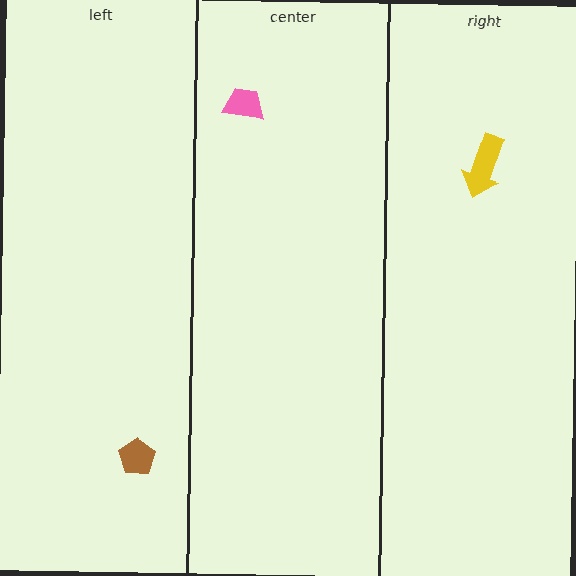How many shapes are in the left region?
1.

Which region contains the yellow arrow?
The right region.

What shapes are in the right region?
The yellow arrow.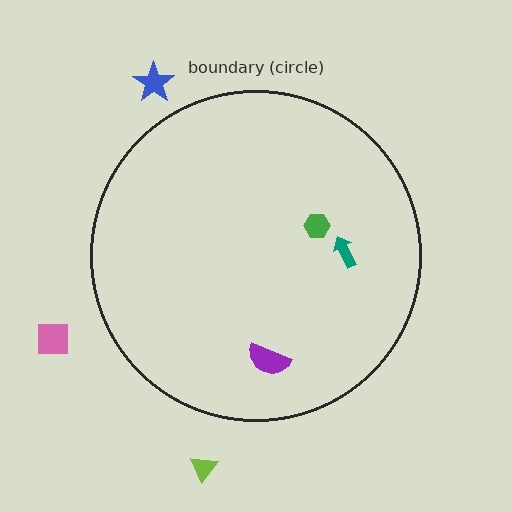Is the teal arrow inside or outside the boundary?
Inside.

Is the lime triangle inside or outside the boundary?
Outside.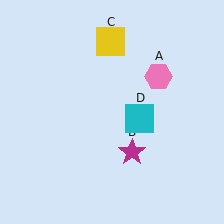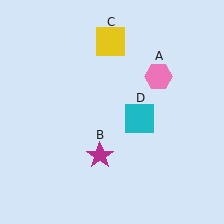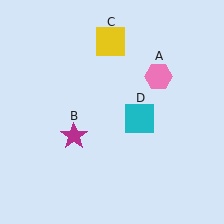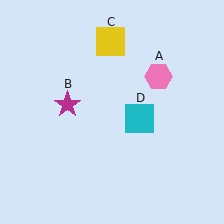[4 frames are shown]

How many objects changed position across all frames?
1 object changed position: magenta star (object B).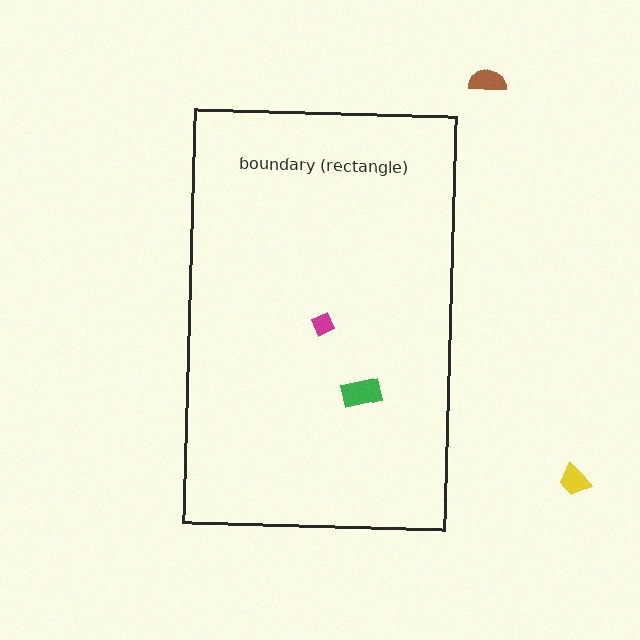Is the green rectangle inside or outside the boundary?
Inside.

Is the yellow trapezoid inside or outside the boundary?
Outside.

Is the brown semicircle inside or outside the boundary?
Outside.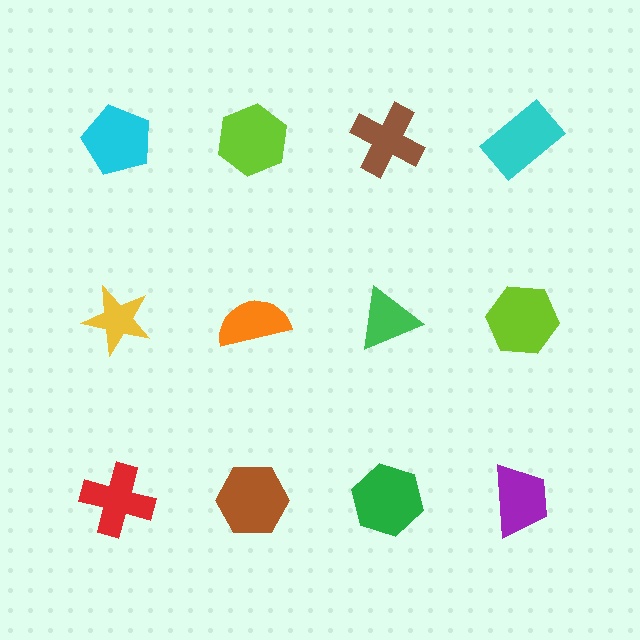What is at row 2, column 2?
An orange semicircle.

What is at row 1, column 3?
A brown cross.